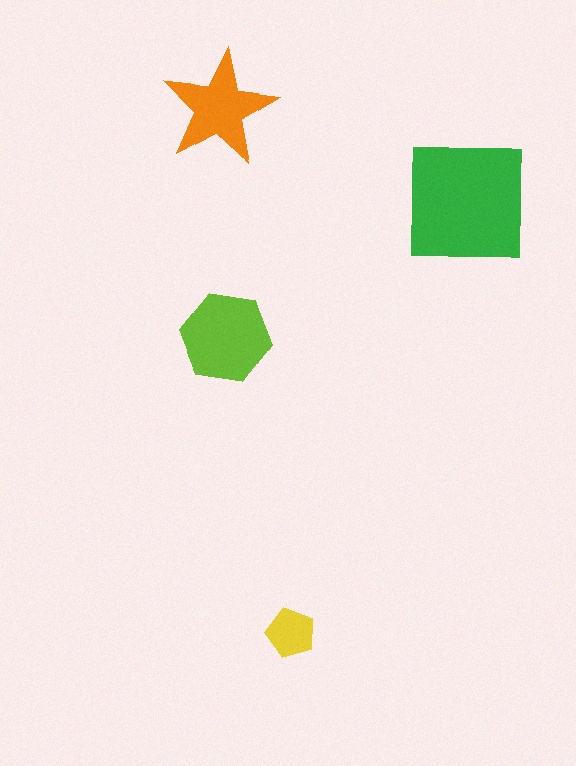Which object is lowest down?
The yellow pentagon is bottommost.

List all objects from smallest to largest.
The yellow pentagon, the orange star, the lime hexagon, the green square.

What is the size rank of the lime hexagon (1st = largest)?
2nd.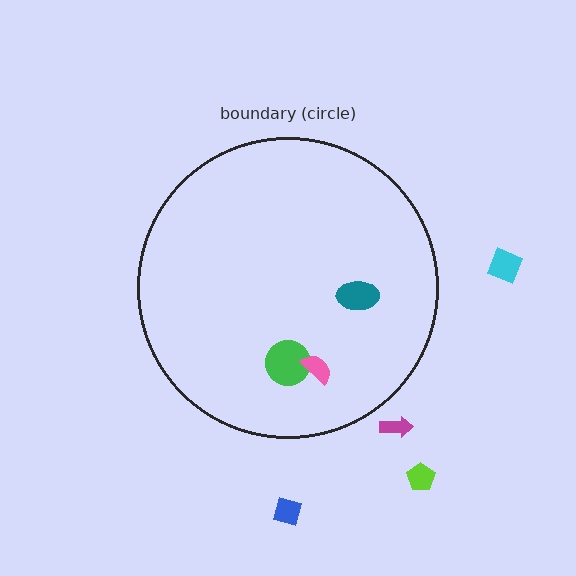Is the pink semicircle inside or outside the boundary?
Inside.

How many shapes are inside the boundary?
3 inside, 4 outside.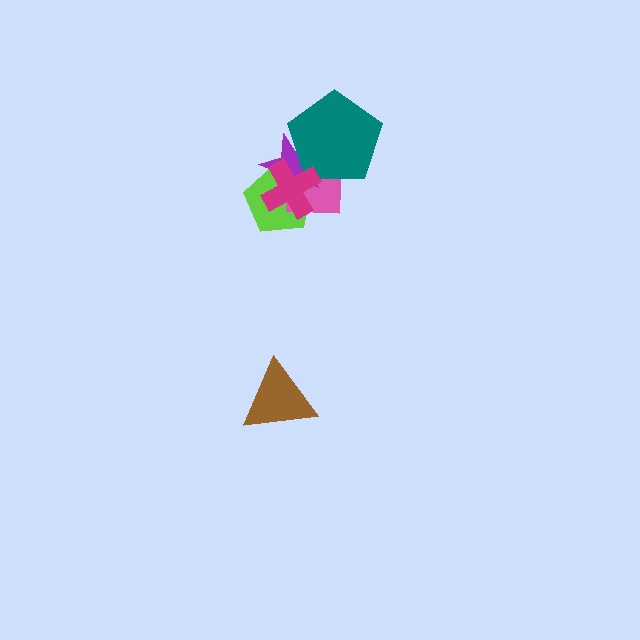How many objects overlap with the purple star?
4 objects overlap with the purple star.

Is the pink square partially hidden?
Yes, it is partially covered by another shape.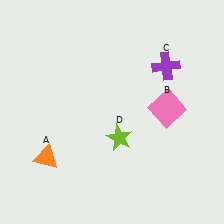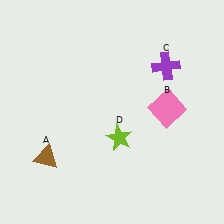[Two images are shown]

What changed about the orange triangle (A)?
In Image 1, A is orange. In Image 2, it changed to brown.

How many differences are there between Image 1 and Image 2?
There is 1 difference between the two images.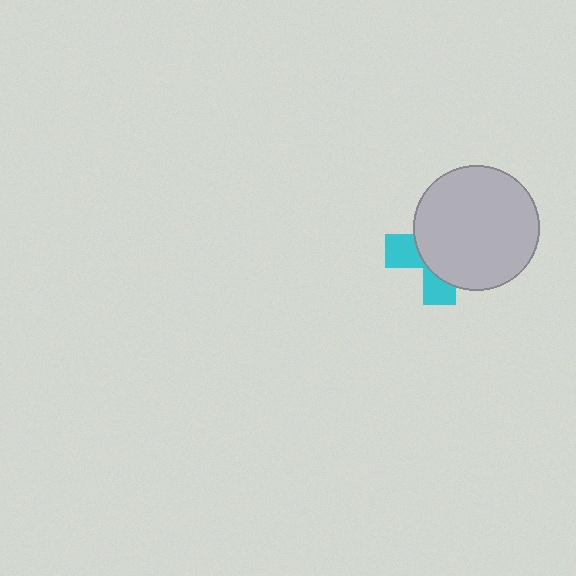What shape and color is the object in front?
The object in front is a light gray circle.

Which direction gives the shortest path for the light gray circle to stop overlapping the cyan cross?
Moving toward the upper-right gives the shortest separation.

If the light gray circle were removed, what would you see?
You would see the complete cyan cross.